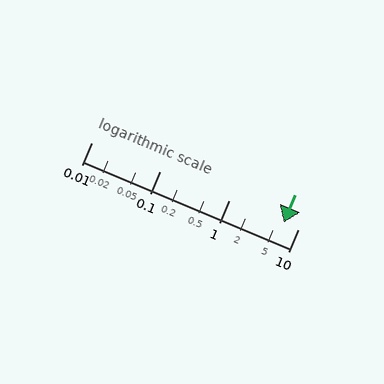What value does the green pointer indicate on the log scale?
The pointer indicates approximately 6.2.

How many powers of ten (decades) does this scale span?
The scale spans 3 decades, from 0.01 to 10.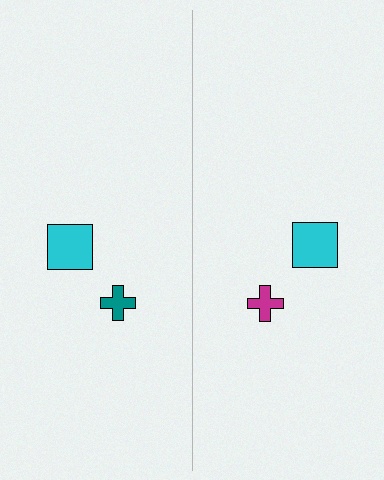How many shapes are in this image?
There are 4 shapes in this image.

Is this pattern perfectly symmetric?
No, the pattern is not perfectly symmetric. The magenta cross on the right side breaks the symmetry — its mirror counterpart is teal.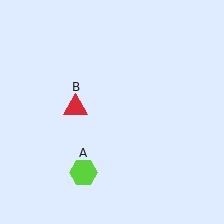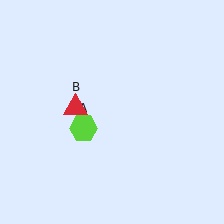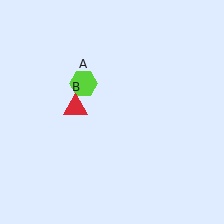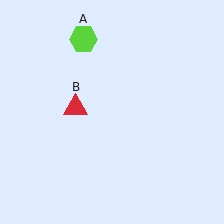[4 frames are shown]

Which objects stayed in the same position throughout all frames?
Red triangle (object B) remained stationary.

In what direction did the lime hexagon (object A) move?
The lime hexagon (object A) moved up.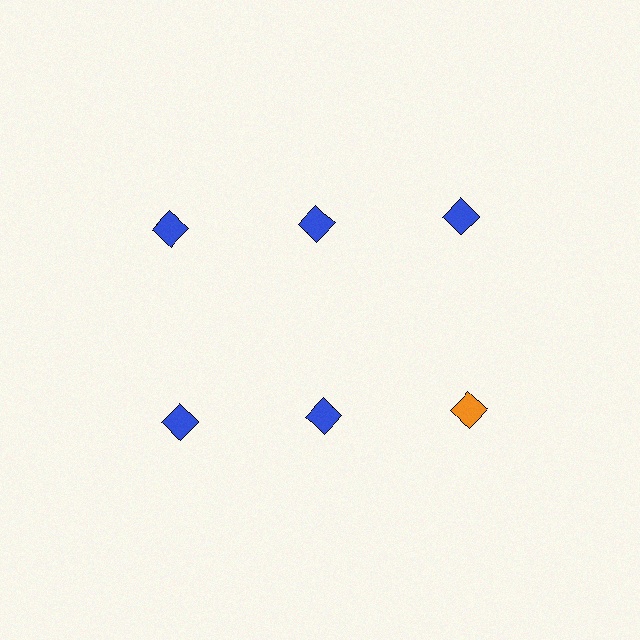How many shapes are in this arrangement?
There are 6 shapes arranged in a grid pattern.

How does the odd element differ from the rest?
It has a different color: orange instead of blue.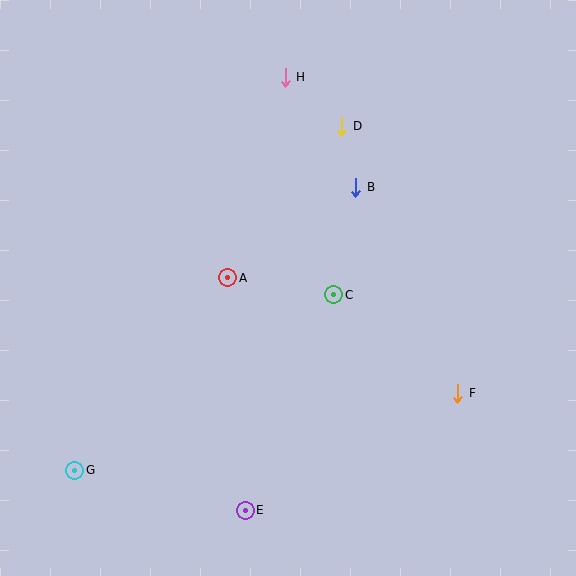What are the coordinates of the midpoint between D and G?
The midpoint between D and G is at (208, 298).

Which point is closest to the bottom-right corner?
Point F is closest to the bottom-right corner.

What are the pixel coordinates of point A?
Point A is at (228, 278).